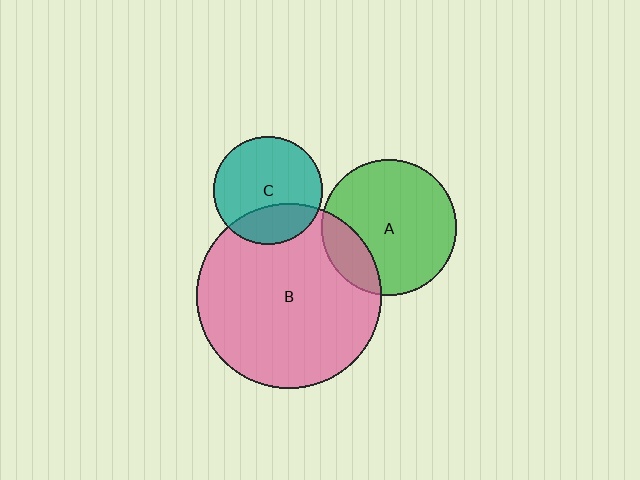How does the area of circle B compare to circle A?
Approximately 1.8 times.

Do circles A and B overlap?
Yes.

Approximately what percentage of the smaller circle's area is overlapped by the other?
Approximately 20%.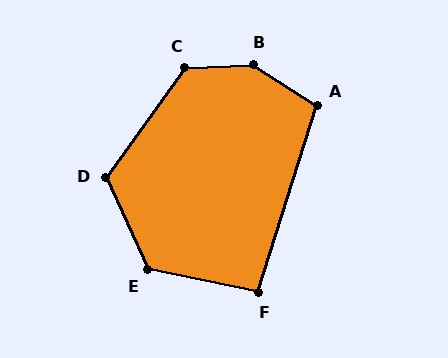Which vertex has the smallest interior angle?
F, at approximately 96 degrees.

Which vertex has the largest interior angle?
B, at approximately 144 degrees.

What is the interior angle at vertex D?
Approximately 120 degrees (obtuse).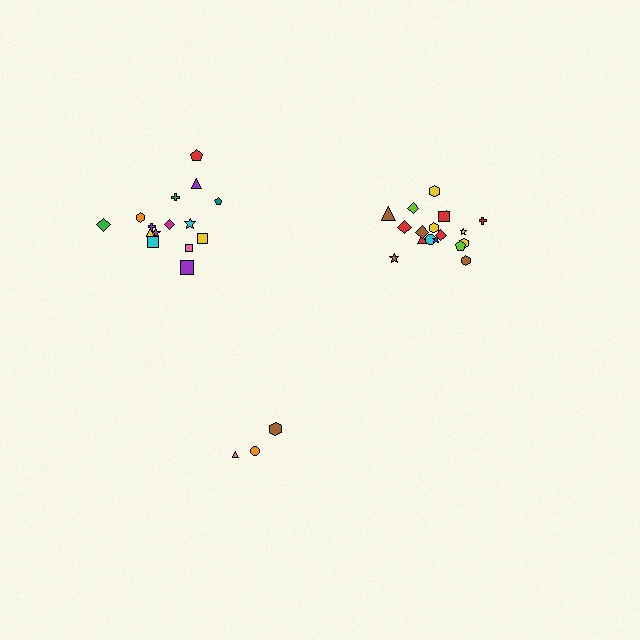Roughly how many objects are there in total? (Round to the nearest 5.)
Roughly 35 objects in total.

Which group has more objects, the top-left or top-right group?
The top-right group.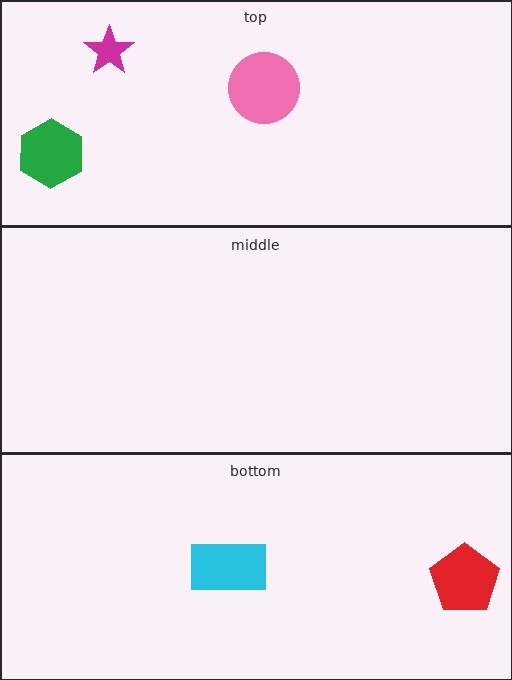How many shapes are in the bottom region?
2.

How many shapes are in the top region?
3.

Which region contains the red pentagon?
The bottom region.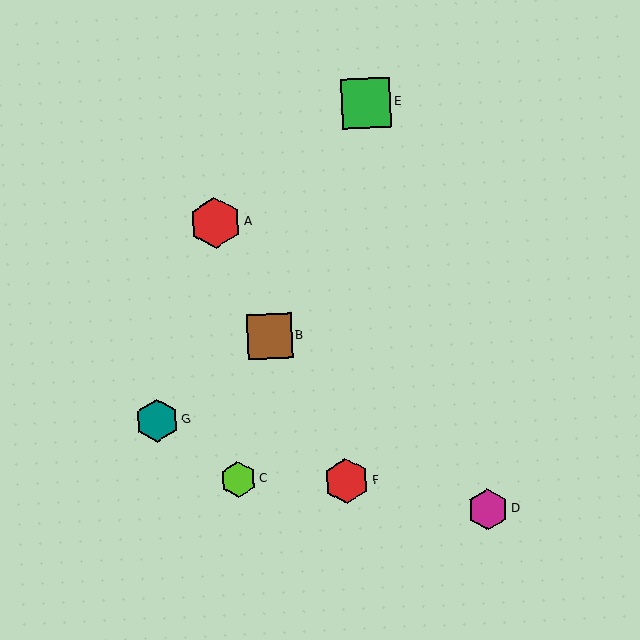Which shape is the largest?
The red hexagon (labeled A) is the largest.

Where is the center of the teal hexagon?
The center of the teal hexagon is at (157, 421).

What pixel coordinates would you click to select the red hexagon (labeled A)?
Click at (215, 223) to select the red hexagon A.